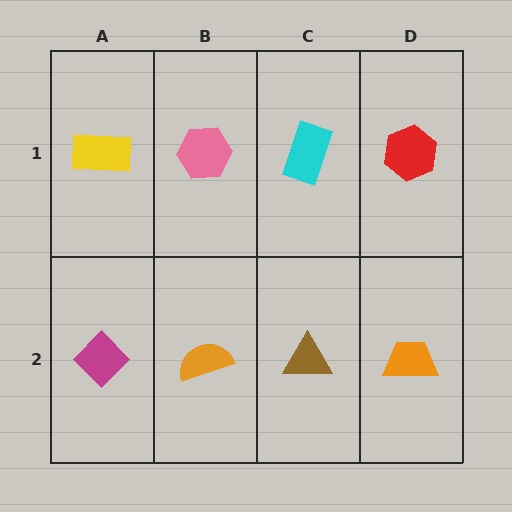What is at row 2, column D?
An orange trapezoid.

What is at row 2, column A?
A magenta diamond.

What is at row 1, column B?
A pink hexagon.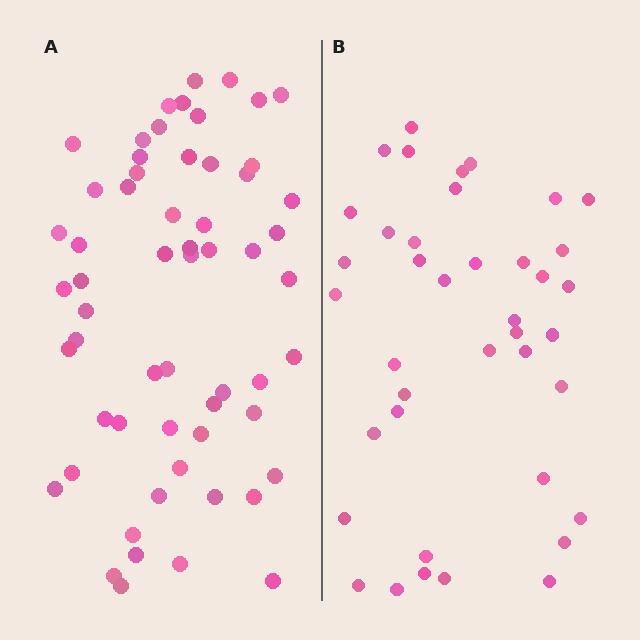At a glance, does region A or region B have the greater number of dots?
Region A (the left region) has more dots.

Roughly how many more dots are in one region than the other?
Region A has approximately 20 more dots than region B.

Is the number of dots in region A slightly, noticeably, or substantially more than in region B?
Region A has substantially more. The ratio is roughly 1.5 to 1.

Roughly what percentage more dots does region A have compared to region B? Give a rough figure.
About 50% more.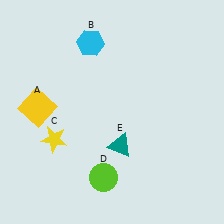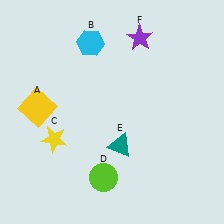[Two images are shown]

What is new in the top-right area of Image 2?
A purple star (F) was added in the top-right area of Image 2.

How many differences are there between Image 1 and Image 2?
There is 1 difference between the two images.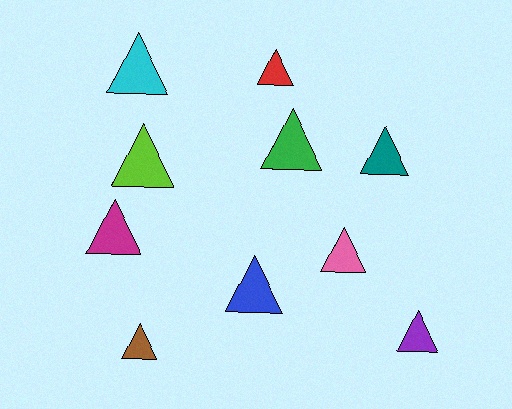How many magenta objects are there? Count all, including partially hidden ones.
There is 1 magenta object.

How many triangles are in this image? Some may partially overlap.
There are 10 triangles.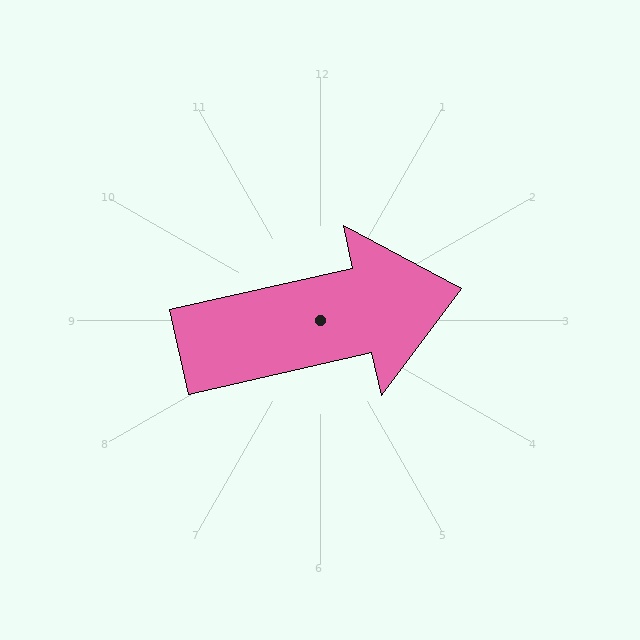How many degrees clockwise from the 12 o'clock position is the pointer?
Approximately 77 degrees.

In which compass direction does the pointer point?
East.